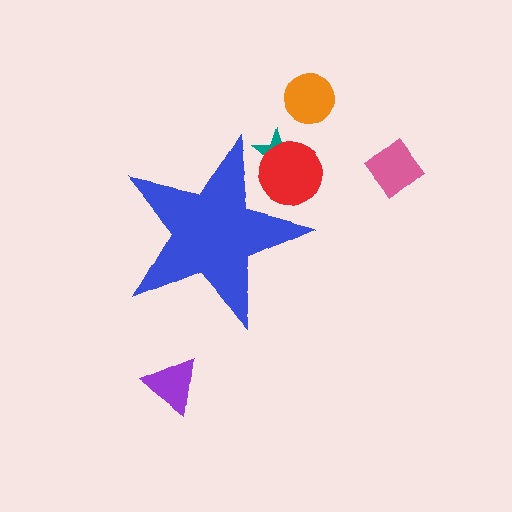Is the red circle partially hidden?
Yes, the red circle is partially hidden behind the blue star.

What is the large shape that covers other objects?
A blue star.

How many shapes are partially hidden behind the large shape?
2 shapes are partially hidden.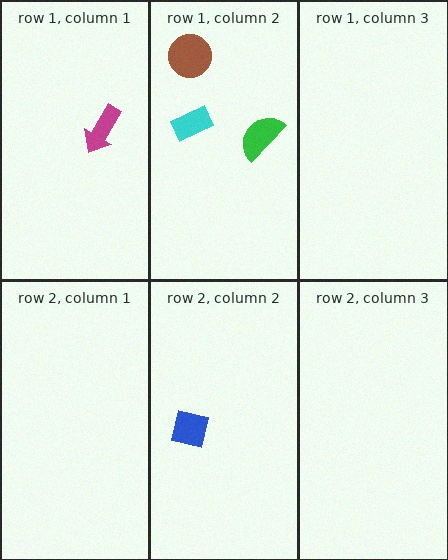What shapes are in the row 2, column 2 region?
The blue square.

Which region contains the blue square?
The row 2, column 2 region.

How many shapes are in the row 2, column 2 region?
1.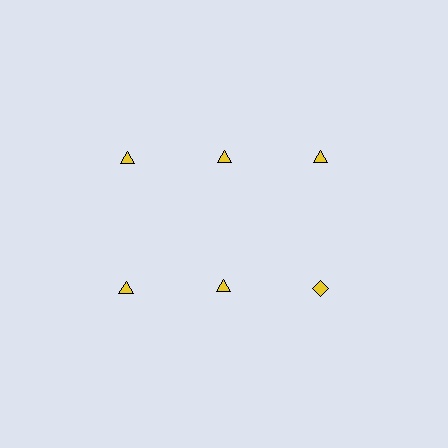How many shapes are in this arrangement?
There are 6 shapes arranged in a grid pattern.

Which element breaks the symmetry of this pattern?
The yellow diamond in the second row, center column breaks the symmetry. All other shapes are yellow triangles.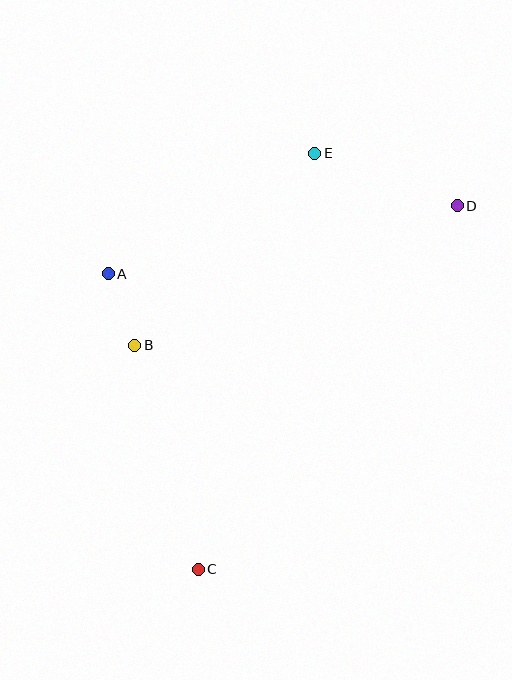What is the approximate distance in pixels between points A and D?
The distance between A and D is approximately 356 pixels.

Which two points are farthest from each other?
Points C and D are farthest from each other.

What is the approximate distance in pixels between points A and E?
The distance between A and E is approximately 239 pixels.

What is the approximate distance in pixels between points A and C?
The distance between A and C is approximately 309 pixels.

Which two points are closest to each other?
Points A and B are closest to each other.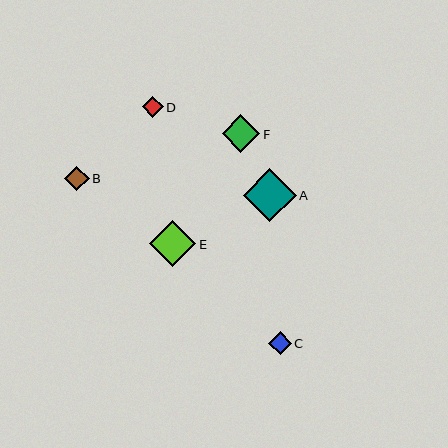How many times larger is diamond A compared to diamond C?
Diamond A is approximately 2.3 times the size of diamond C.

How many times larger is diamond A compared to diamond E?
Diamond A is approximately 1.1 times the size of diamond E.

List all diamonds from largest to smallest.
From largest to smallest: A, E, F, B, C, D.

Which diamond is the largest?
Diamond A is the largest with a size of approximately 53 pixels.